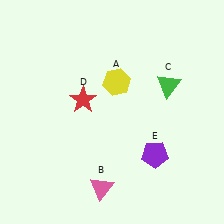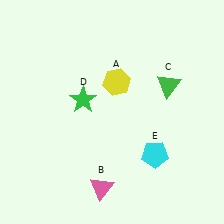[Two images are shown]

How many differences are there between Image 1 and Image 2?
There are 2 differences between the two images.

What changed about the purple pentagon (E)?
In Image 1, E is purple. In Image 2, it changed to cyan.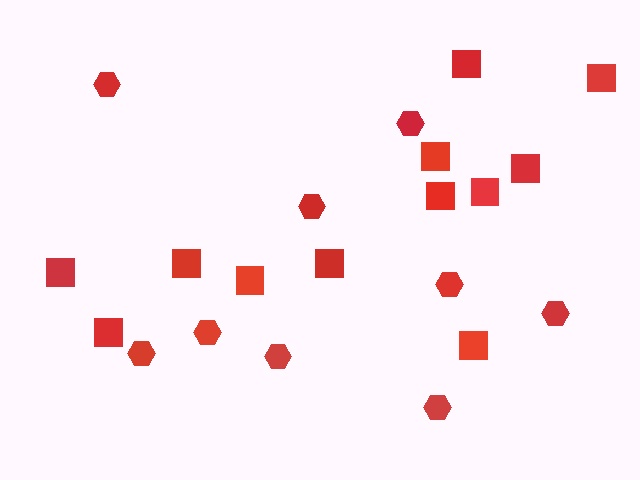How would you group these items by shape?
There are 2 groups: one group of hexagons (9) and one group of squares (12).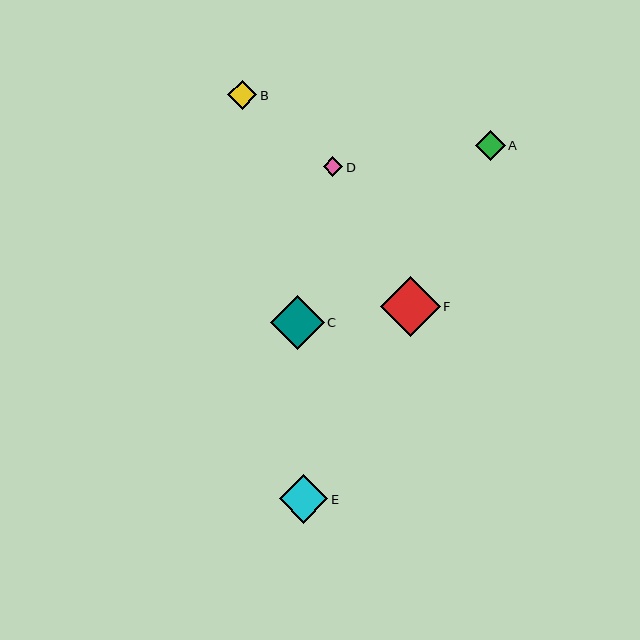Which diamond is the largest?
Diamond F is the largest with a size of approximately 59 pixels.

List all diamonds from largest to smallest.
From largest to smallest: F, C, E, A, B, D.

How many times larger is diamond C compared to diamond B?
Diamond C is approximately 1.8 times the size of diamond B.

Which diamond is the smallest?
Diamond D is the smallest with a size of approximately 20 pixels.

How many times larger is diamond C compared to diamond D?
Diamond C is approximately 2.8 times the size of diamond D.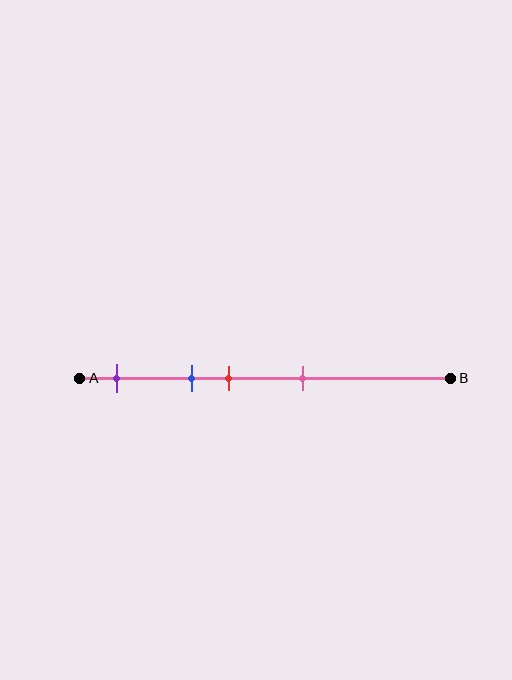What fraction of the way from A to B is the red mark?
The red mark is approximately 40% (0.4) of the way from A to B.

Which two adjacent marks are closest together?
The blue and red marks are the closest adjacent pair.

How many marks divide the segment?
There are 4 marks dividing the segment.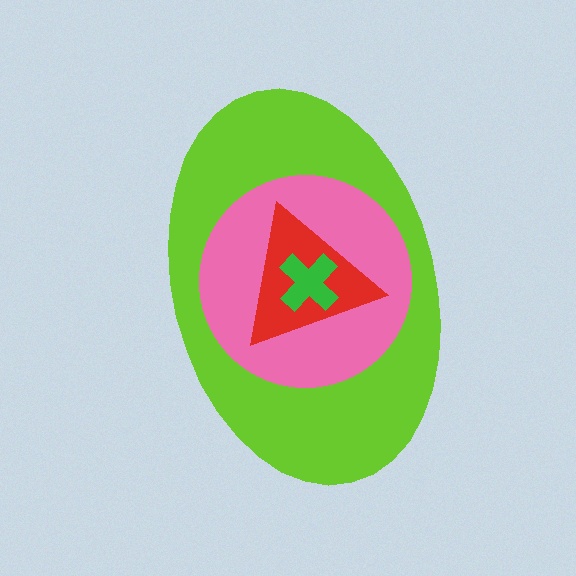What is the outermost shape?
The lime ellipse.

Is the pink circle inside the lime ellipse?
Yes.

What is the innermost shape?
The green cross.